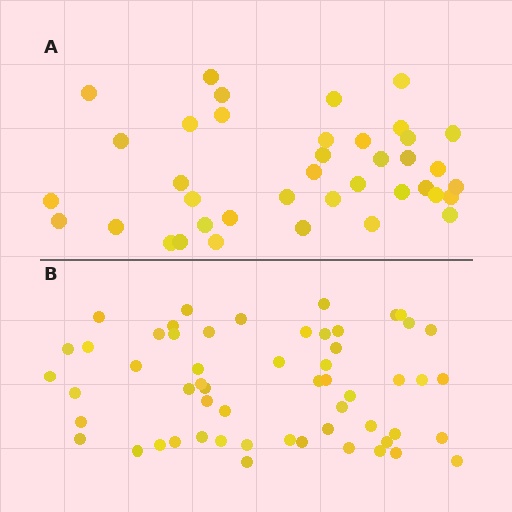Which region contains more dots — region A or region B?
Region B (the bottom region) has more dots.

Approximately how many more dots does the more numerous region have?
Region B has approximately 15 more dots than region A.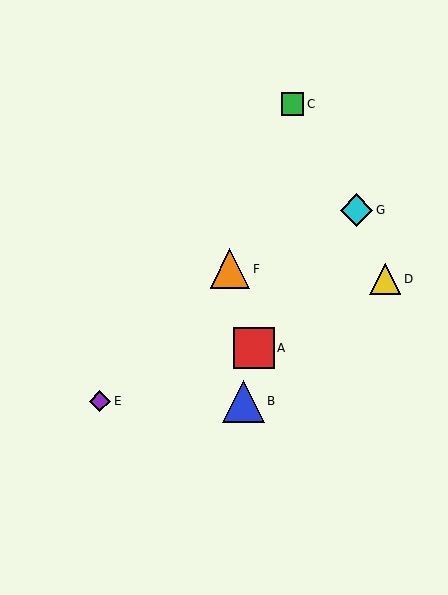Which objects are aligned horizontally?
Objects B, E are aligned horizontally.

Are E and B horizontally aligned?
Yes, both are at y≈401.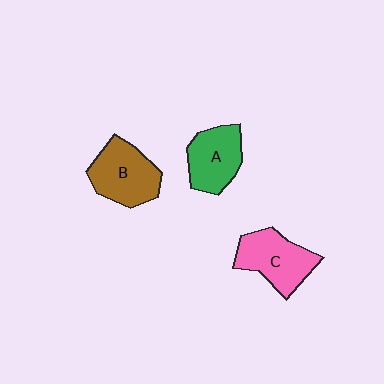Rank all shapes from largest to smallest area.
From largest to smallest: B (brown), C (pink), A (green).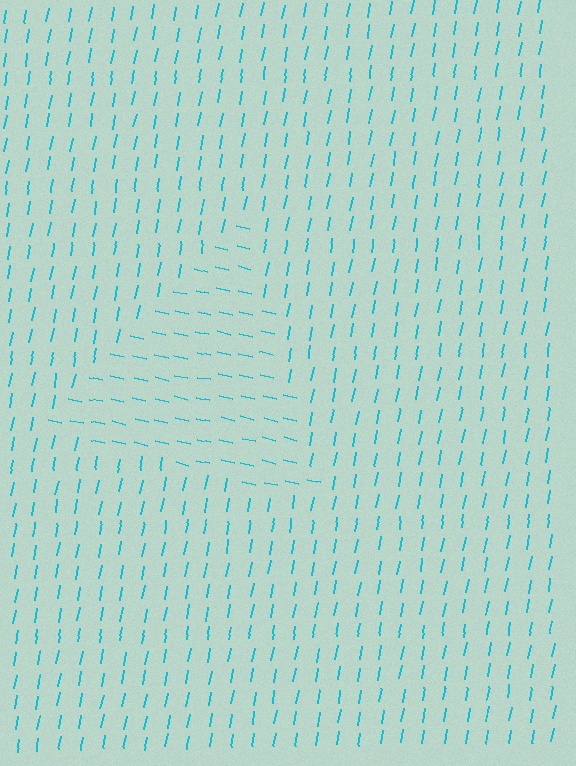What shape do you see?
I see a triangle.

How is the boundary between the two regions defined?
The boundary is defined purely by a change in line orientation (approximately 87 degrees difference). All lines are the same color and thickness.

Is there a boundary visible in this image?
Yes, there is a texture boundary formed by a change in line orientation.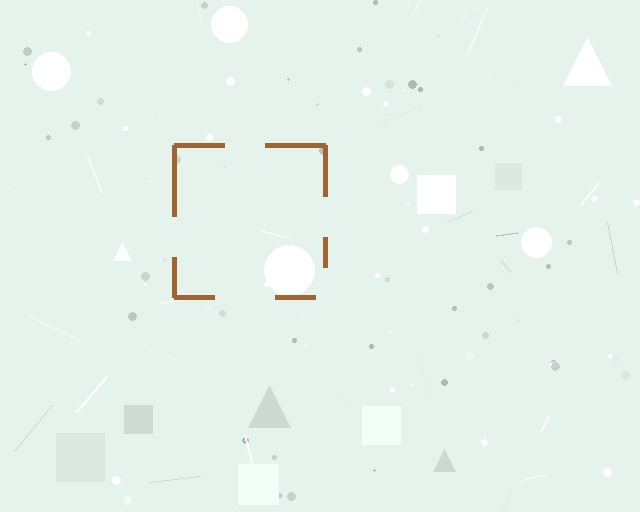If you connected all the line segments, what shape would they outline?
They would outline a square.